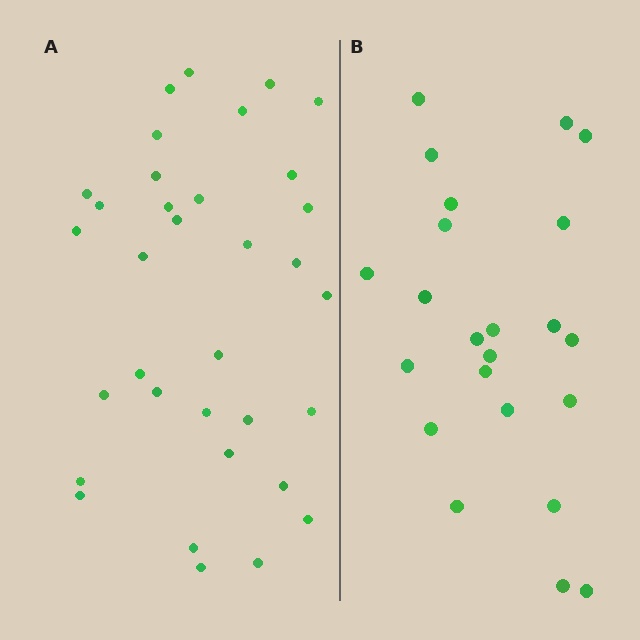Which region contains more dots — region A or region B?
Region A (the left region) has more dots.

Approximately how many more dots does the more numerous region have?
Region A has roughly 12 or so more dots than region B.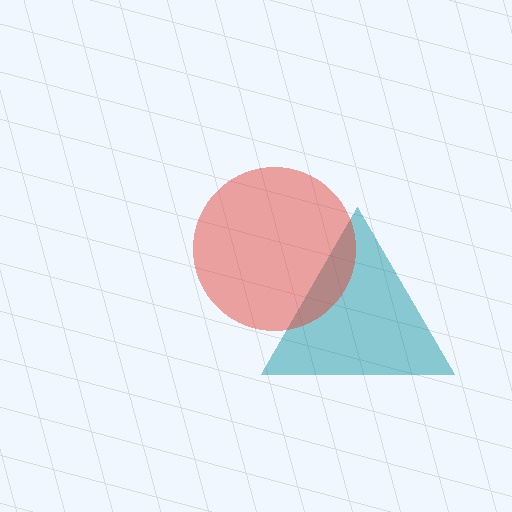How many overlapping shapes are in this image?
There are 2 overlapping shapes in the image.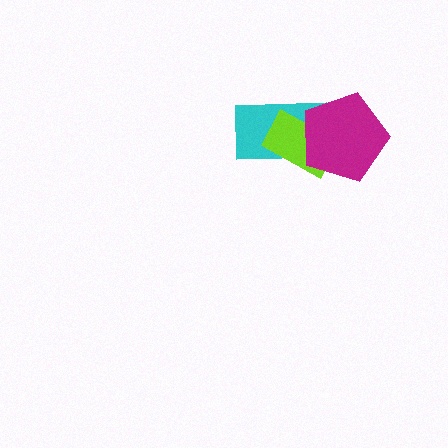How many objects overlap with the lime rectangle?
2 objects overlap with the lime rectangle.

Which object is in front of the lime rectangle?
The magenta pentagon is in front of the lime rectangle.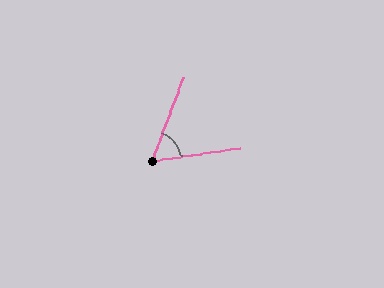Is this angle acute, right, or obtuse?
It is acute.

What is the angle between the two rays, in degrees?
Approximately 61 degrees.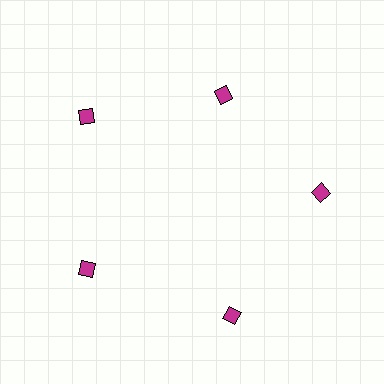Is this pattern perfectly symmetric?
No. The 5 magenta diamonds are arranged in a ring, but one element near the 1 o'clock position is pulled inward toward the center, breaking the 5-fold rotational symmetry.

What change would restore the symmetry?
The symmetry would be restored by moving it outward, back onto the ring so that all 5 diamonds sit at equal angles and equal distance from the center.